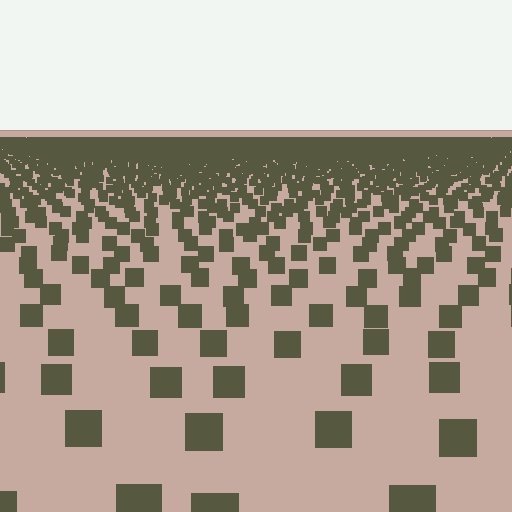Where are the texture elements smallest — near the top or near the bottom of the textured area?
Near the top.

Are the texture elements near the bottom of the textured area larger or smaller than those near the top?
Larger. Near the bottom, elements are closer to the viewer and appear at a bigger on-screen size.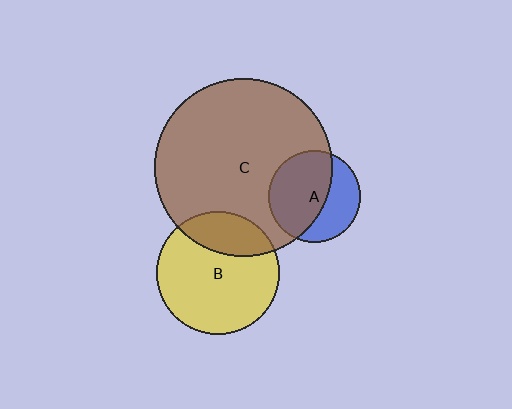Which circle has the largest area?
Circle C (brown).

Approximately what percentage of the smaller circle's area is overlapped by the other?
Approximately 25%.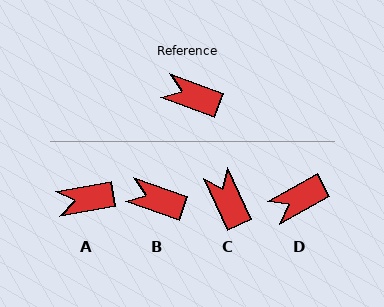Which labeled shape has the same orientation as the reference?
B.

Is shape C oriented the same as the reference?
No, it is off by about 46 degrees.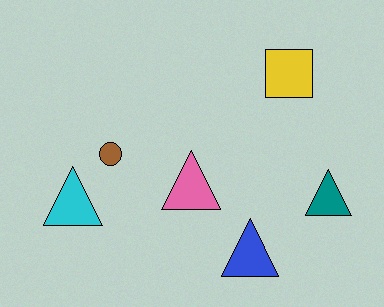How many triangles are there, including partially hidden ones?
There are 4 triangles.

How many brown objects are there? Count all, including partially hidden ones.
There is 1 brown object.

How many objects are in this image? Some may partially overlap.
There are 6 objects.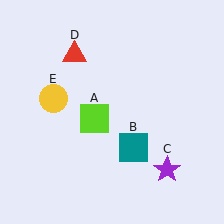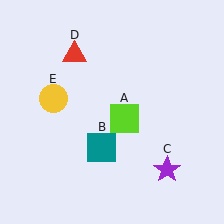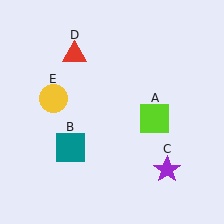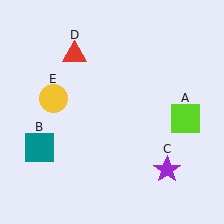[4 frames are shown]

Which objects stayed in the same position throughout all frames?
Purple star (object C) and red triangle (object D) and yellow circle (object E) remained stationary.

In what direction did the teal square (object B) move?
The teal square (object B) moved left.